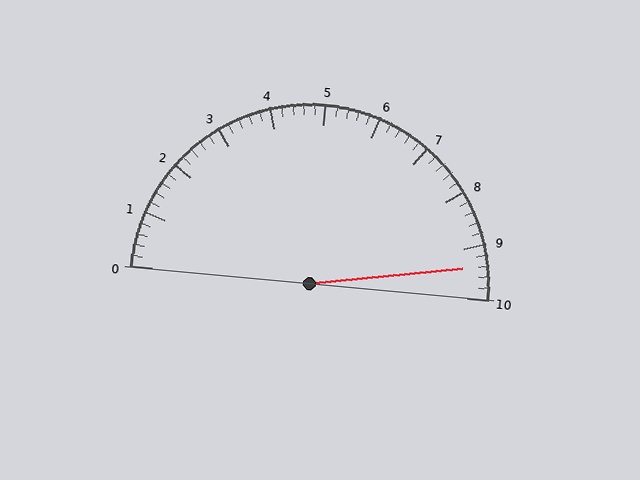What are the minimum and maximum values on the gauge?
The gauge ranges from 0 to 10.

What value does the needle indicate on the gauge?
The needle indicates approximately 9.4.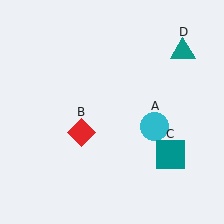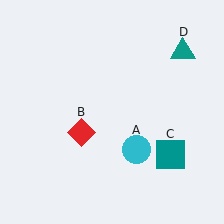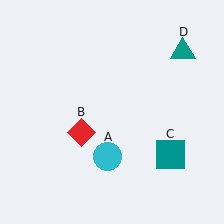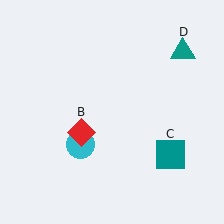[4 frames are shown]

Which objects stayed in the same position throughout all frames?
Red diamond (object B) and teal square (object C) and teal triangle (object D) remained stationary.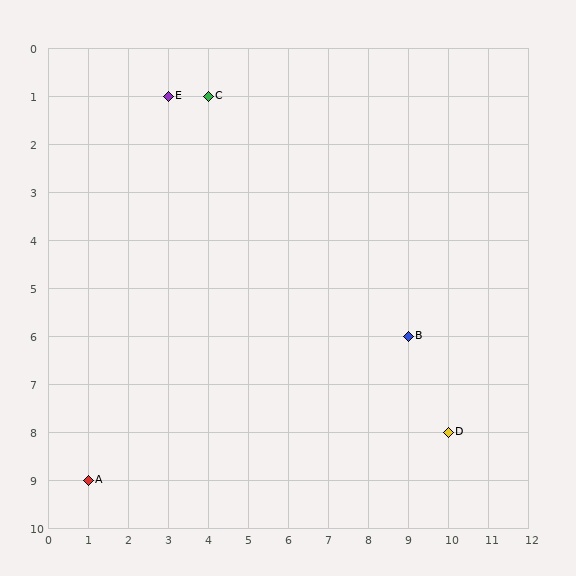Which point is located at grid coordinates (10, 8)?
Point D is at (10, 8).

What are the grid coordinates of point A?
Point A is at grid coordinates (1, 9).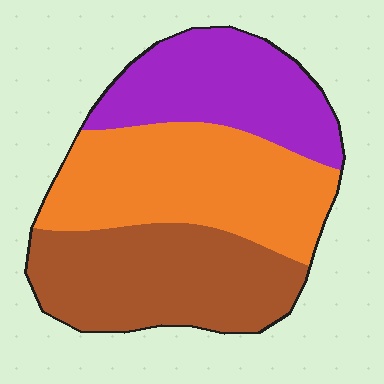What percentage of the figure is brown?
Brown takes up about one third (1/3) of the figure.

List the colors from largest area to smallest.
From largest to smallest: orange, brown, purple.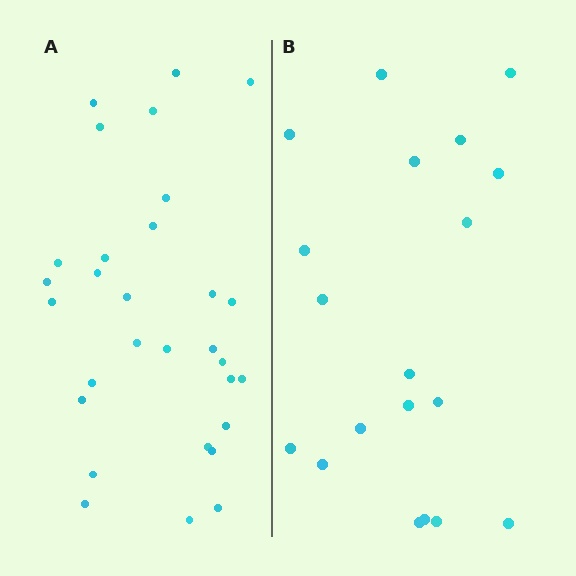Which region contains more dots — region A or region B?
Region A (the left region) has more dots.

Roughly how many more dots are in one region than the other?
Region A has roughly 12 or so more dots than region B.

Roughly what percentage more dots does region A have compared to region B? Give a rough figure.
About 60% more.